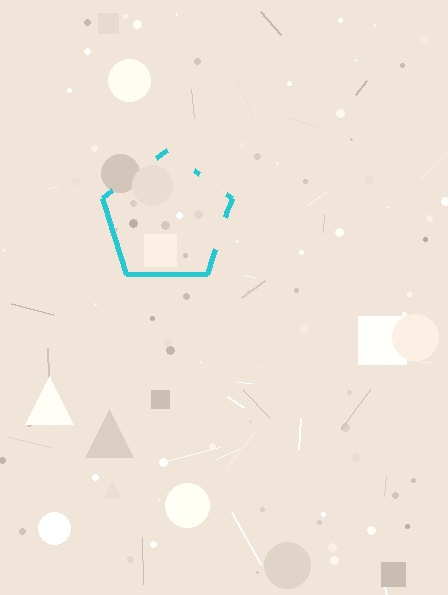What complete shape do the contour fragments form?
The contour fragments form a pentagon.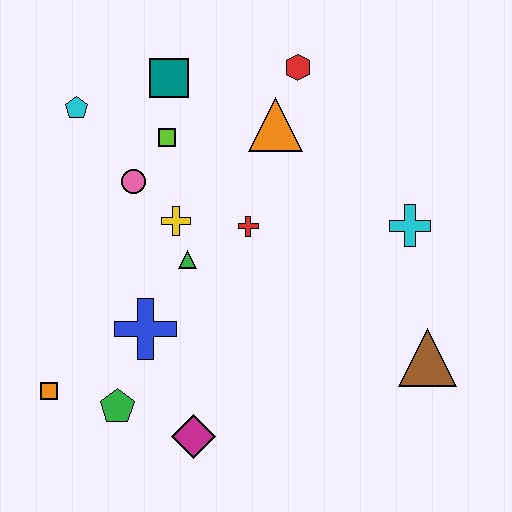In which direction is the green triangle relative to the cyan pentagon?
The green triangle is below the cyan pentagon.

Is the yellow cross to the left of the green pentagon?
No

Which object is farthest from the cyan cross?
The orange square is farthest from the cyan cross.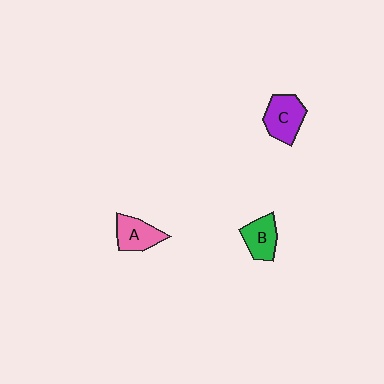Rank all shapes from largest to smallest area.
From largest to smallest: C (purple), A (pink), B (green).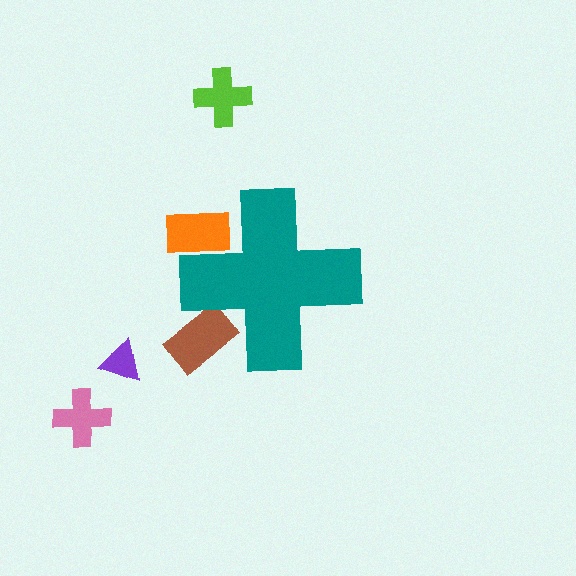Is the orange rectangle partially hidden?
Yes, the orange rectangle is partially hidden behind the teal cross.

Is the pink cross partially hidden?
No, the pink cross is fully visible.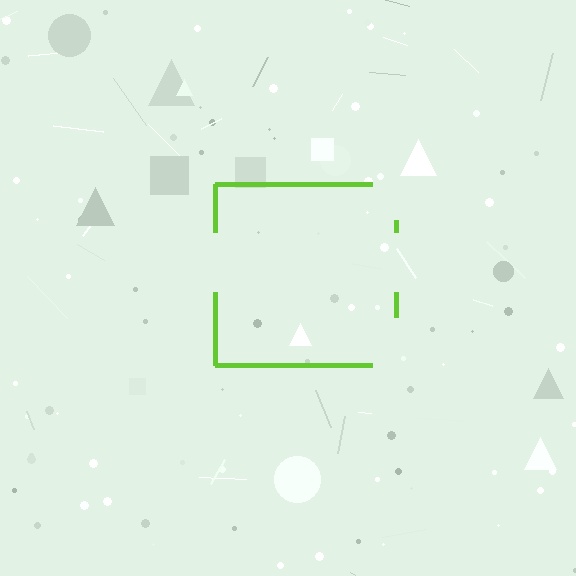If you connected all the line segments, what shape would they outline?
They would outline a square.